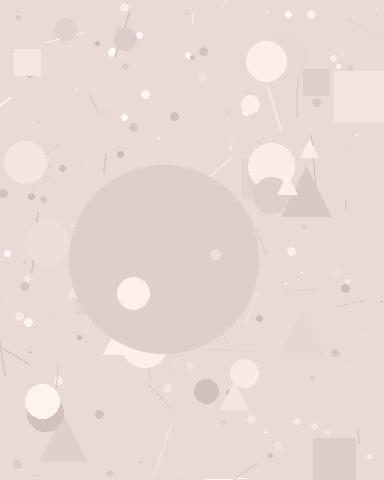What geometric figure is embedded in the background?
A circle is embedded in the background.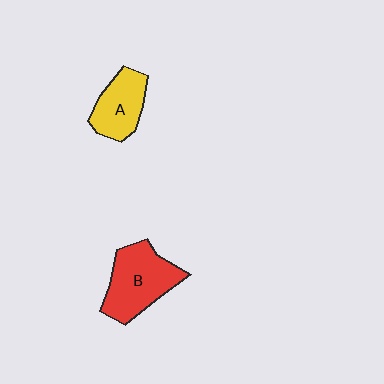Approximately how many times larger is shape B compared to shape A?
Approximately 1.4 times.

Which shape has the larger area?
Shape B (red).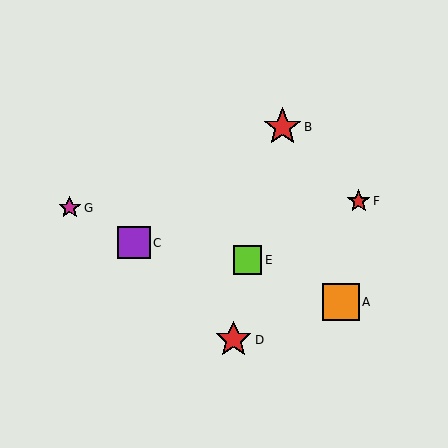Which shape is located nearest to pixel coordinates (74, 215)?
The magenta star (labeled G) at (70, 208) is nearest to that location.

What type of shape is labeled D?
Shape D is a red star.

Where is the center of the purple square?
The center of the purple square is at (134, 243).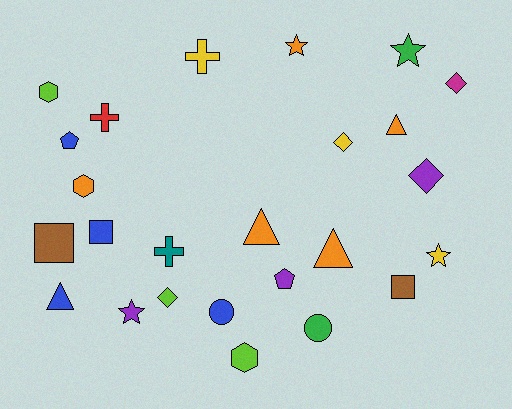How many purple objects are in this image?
There are 3 purple objects.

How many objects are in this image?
There are 25 objects.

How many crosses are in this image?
There are 3 crosses.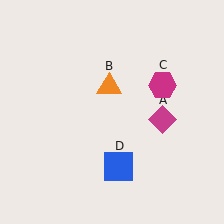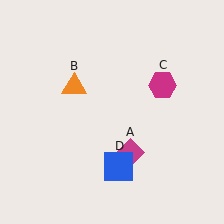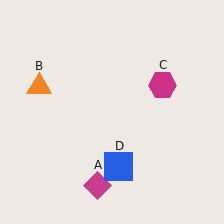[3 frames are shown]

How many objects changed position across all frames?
2 objects changed position: magenta diamond (object A), orange triangle (object B).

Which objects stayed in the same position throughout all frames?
Magenta hexagon (object C) and blue square (object D) remained stationary.